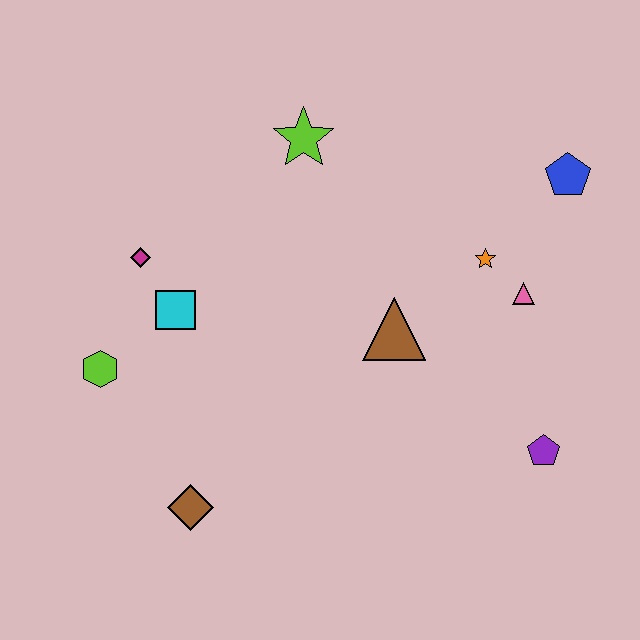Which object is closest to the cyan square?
The magenta diamond is closest to the cyan square.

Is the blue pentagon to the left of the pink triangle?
No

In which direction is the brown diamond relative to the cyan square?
The brown diamond is below the cyan square.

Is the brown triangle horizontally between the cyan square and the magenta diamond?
No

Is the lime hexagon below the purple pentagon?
No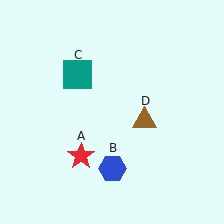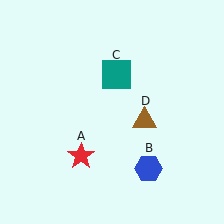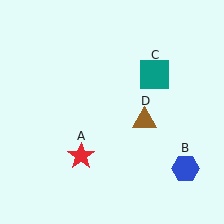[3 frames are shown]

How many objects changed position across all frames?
2 objects changed position: blue hexagon (object B), teal square (object C).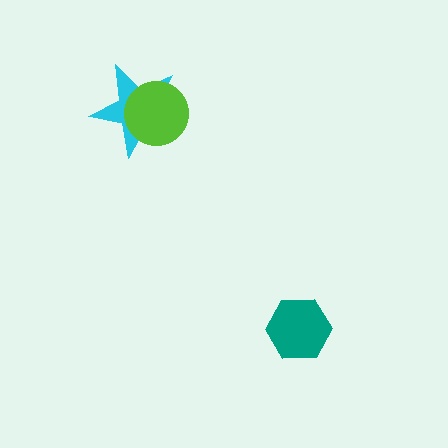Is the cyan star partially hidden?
Yes, it is partially covered by another shape.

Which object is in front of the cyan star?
The lime circle is in front of the cyan star.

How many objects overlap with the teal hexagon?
0 objects overlap with the teal hexagon.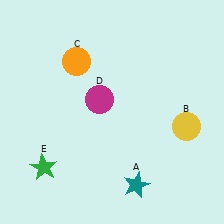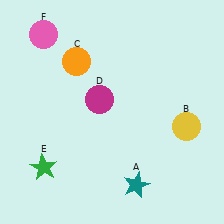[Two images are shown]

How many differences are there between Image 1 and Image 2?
There is 1 difference between the two images.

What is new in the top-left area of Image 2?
A pink circle (F) was added in the top-left area of Image 2.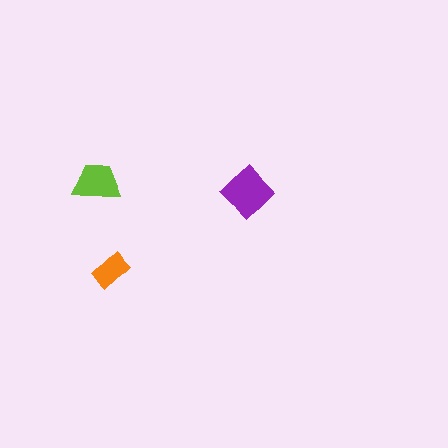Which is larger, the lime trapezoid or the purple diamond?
The purple diamond.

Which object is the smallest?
The orange rectangle.